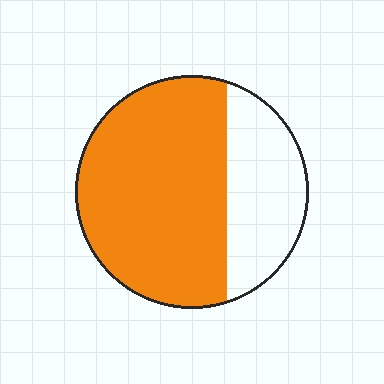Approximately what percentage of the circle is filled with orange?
Approximately 70%.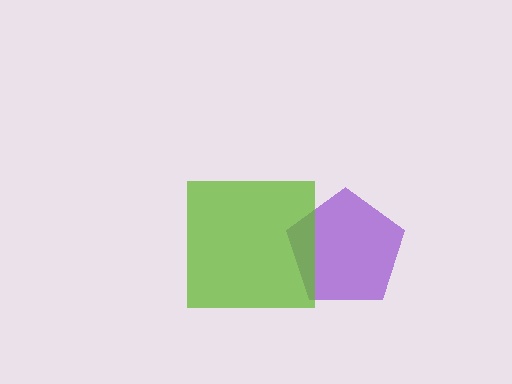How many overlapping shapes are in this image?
There are 2 overlapping shapes in the image.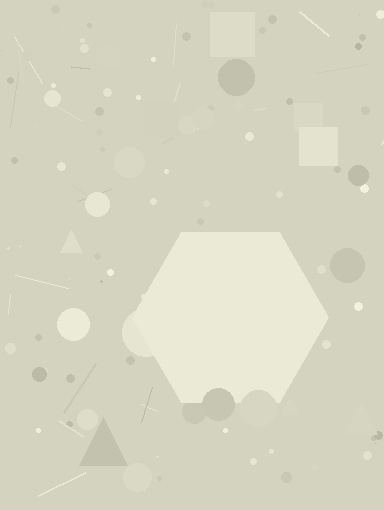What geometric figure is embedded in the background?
A hexagon is embedded in the background.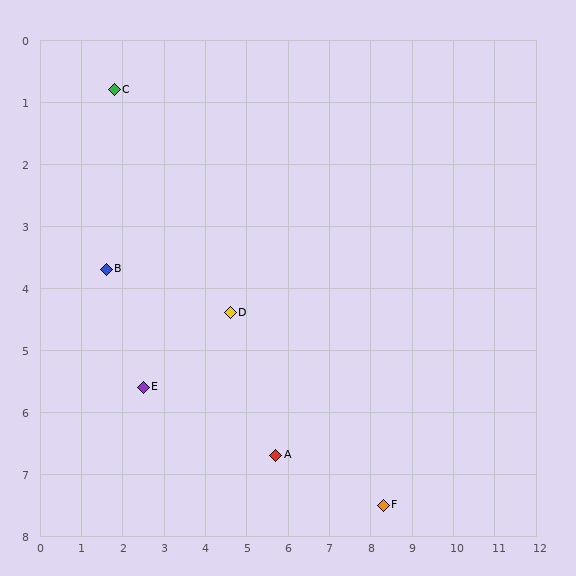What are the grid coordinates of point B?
Point B is at approximately (1.6, 3.7).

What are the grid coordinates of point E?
Point E is at approximately (2.5, 5.6).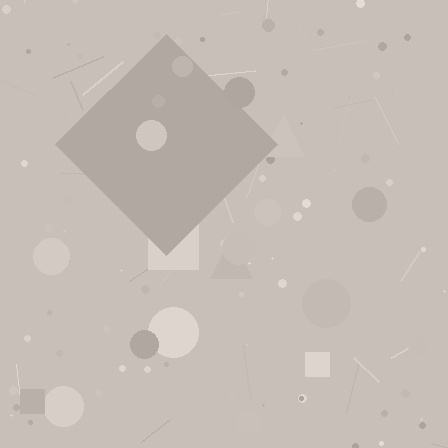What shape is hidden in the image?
A diamond is hidden in the image.